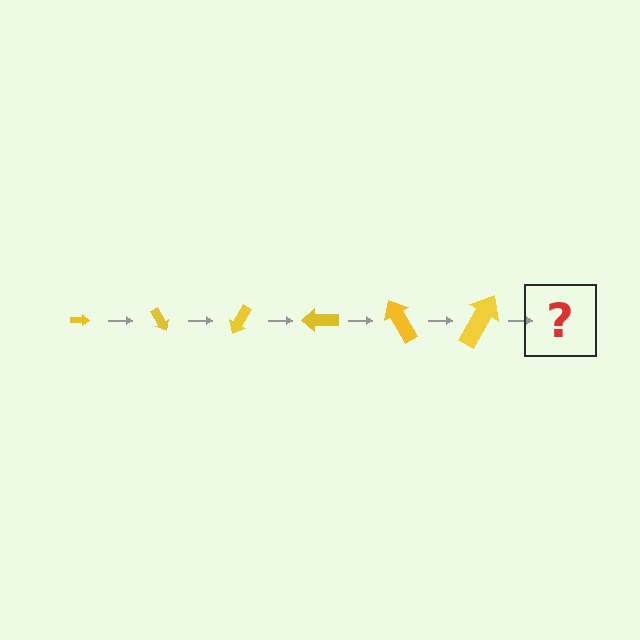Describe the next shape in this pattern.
It should be an arrow, larger than the previous one and rotated 360 degrees from the start.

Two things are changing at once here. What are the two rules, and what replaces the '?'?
The two rules are that the arrow grows larger each step and it rotates 60 degrees each step. The '?' should be an arrow, larger than the previous one and rotated 360 degrees from the start.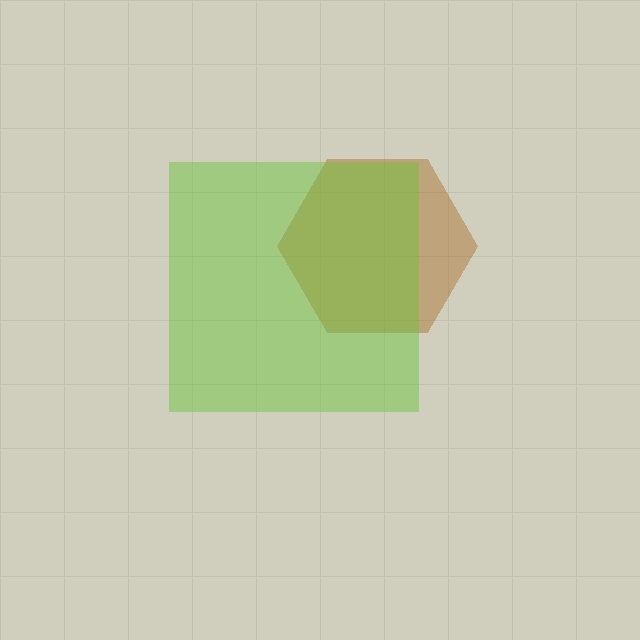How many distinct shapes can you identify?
There are 2 distinct shapes: a brown hexagon, a lime square.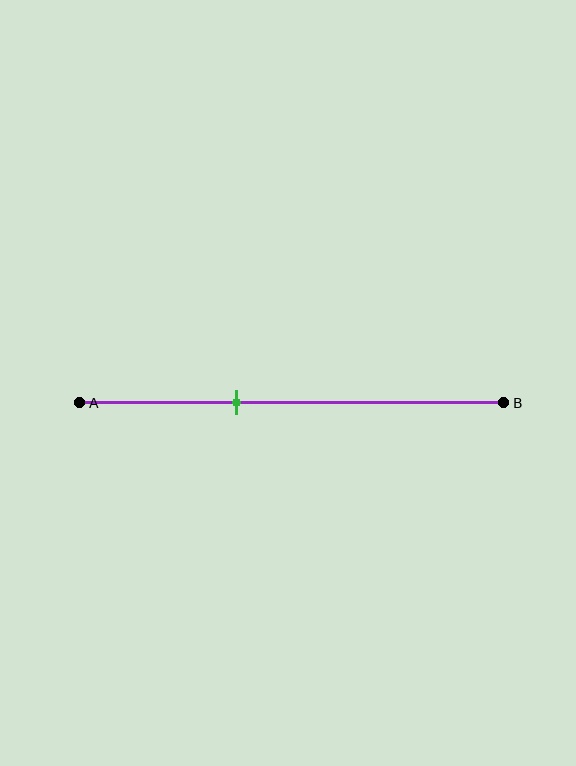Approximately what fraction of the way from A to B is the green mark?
The green mark is approximately 35% of the way from A to B.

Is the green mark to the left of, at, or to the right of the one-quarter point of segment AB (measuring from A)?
The green mark is to the right of the one-quarter point of segment AB.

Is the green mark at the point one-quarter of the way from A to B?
No, the mark is at about 35% from A, not at the 25% one-quarter point.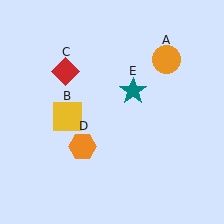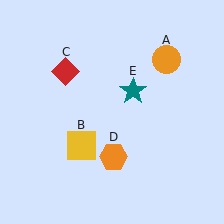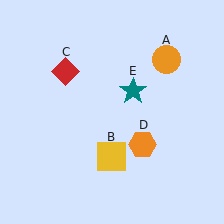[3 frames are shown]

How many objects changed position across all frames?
2 objects changed position: yellow square (object B), orange hexagon (object D).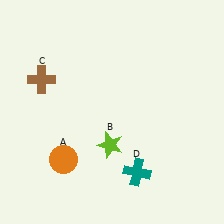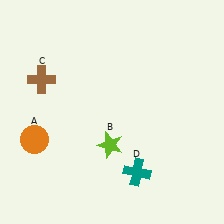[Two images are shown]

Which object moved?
The orange circle (A) moved left.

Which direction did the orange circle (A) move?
The orange circle (A) moved left.